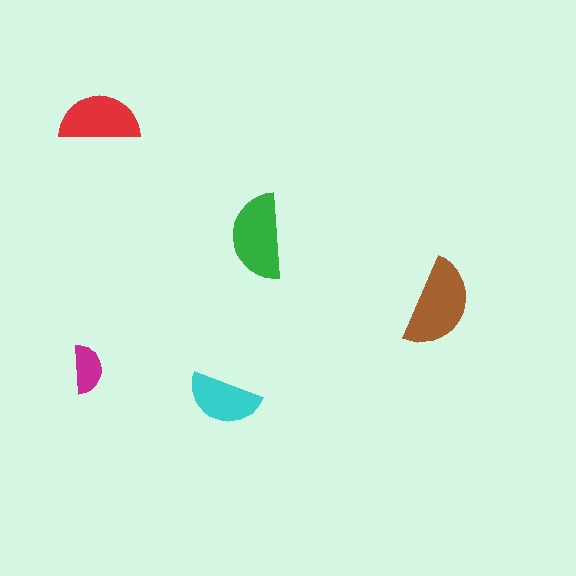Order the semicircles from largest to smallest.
the brown one, the green one, the red one, the cyan one, the magenta one.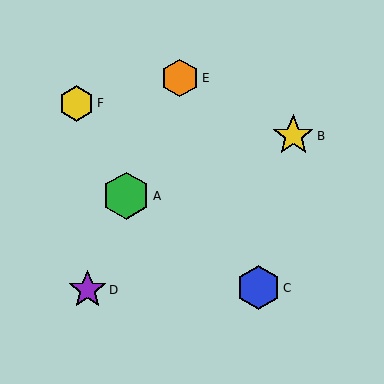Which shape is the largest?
The green hexagon (labeled A) is the largest.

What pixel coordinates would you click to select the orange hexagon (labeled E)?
Click at (180, 78) to select the orange hexagon E.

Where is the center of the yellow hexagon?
The center of the yellow hexagon is at (77, 103).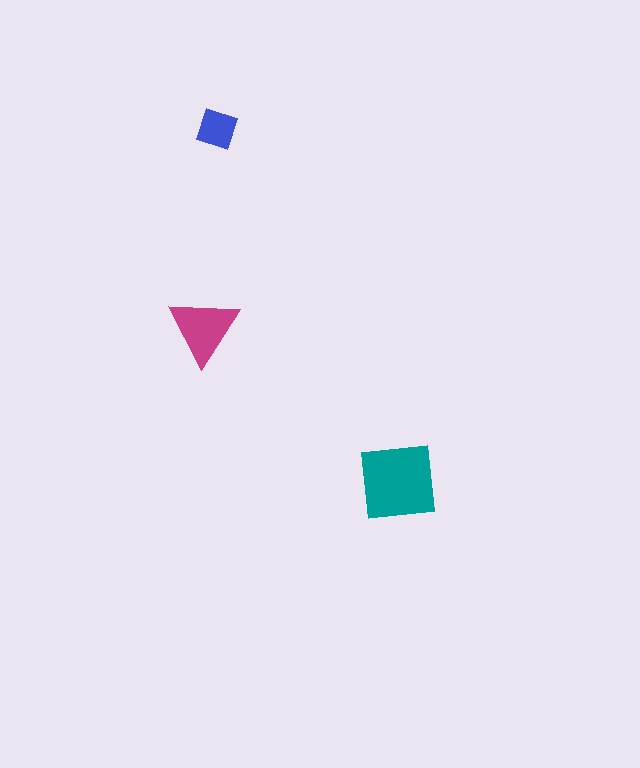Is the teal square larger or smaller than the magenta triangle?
Larger.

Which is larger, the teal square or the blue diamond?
The teal square.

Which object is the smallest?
The blue diamond.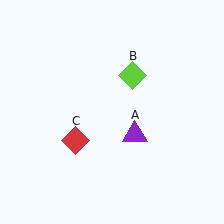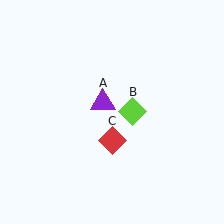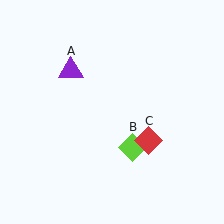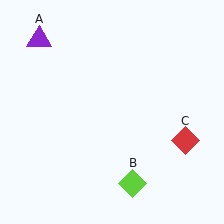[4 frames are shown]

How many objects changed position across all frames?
3 objects changed position: purple triangle (object A), lime diamond (object B), red diamond (object C).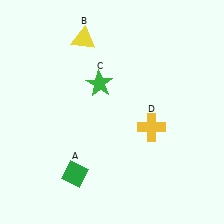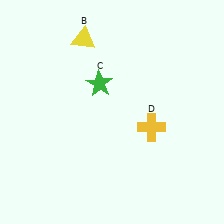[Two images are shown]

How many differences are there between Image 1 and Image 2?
There is 1 difference between the two images.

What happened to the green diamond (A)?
The green diamond (A) was removed in Image 2. It was in the bottom-left area of Image 1.